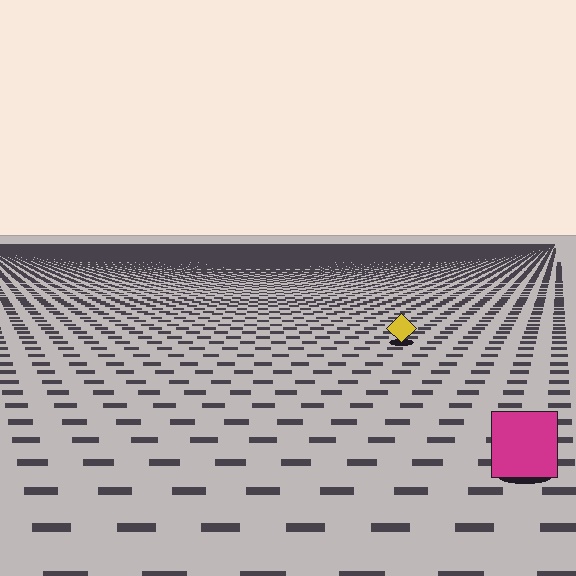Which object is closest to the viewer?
The magenta square is closest. The texture marks near it are larger and more spread out.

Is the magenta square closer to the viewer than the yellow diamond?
Yes. The magenta square is closer — you can tell from the texture gradient: the ground texture is coarser near it.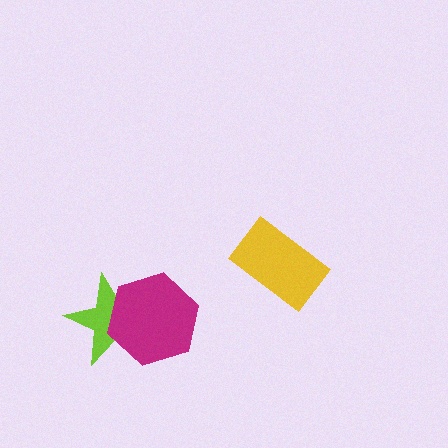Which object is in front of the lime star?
The magenta hexagon is in front of the lime star.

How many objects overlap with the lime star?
1 object overlaps with the lime star.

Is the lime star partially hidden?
Yes, it is partially covered by another shape.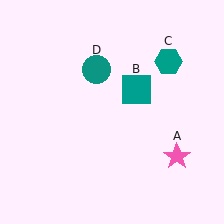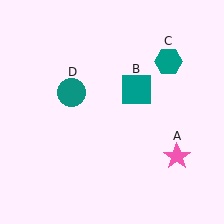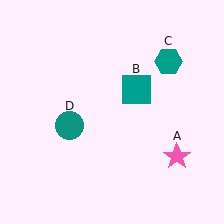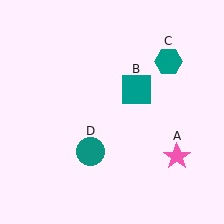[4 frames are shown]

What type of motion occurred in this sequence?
The teal circle (object D) rotated counterclockwise around the center of the scene.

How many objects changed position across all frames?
1 object changed position: teal circle (object D).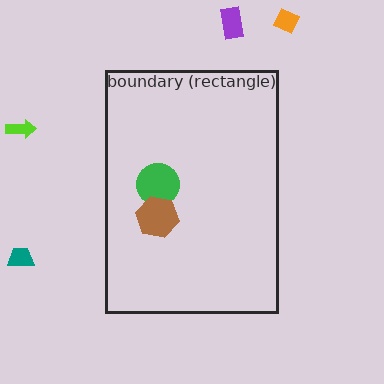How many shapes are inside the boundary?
2 inside, 4 outside.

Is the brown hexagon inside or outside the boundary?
Inside.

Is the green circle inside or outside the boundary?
Inside.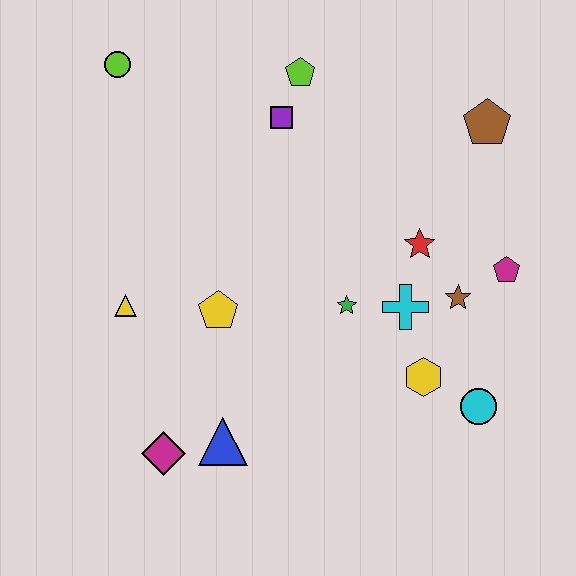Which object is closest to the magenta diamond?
The blue triangle is closest to the magenta diamond.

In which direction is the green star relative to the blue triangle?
The green star is above the blue triangle.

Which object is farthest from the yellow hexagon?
The lime circle is farthest from the yellow hexagon.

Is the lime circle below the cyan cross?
No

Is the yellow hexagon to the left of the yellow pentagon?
No